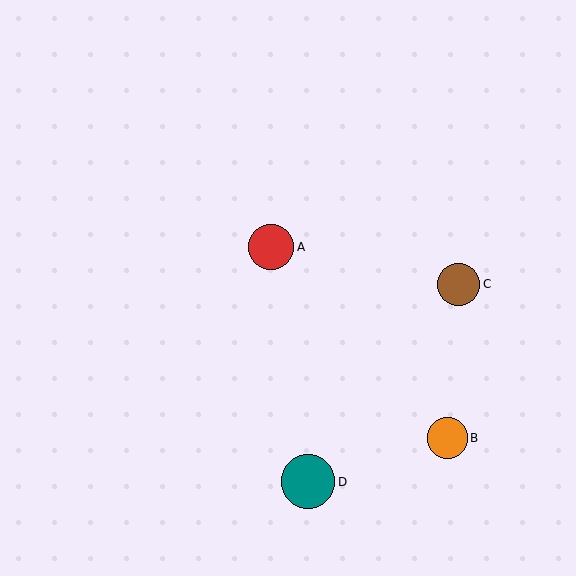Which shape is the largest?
The teal circle (labeled D) is the largest.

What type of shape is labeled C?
Shape C is a brown circle.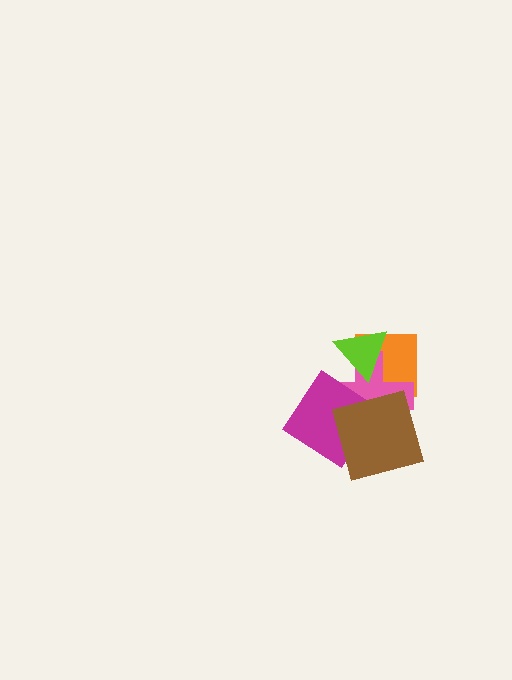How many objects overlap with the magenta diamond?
2 objects overlap with the magenta diamond.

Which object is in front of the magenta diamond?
The brown square is in front of the magenta diamond.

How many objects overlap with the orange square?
2 objects overlap with the orange square.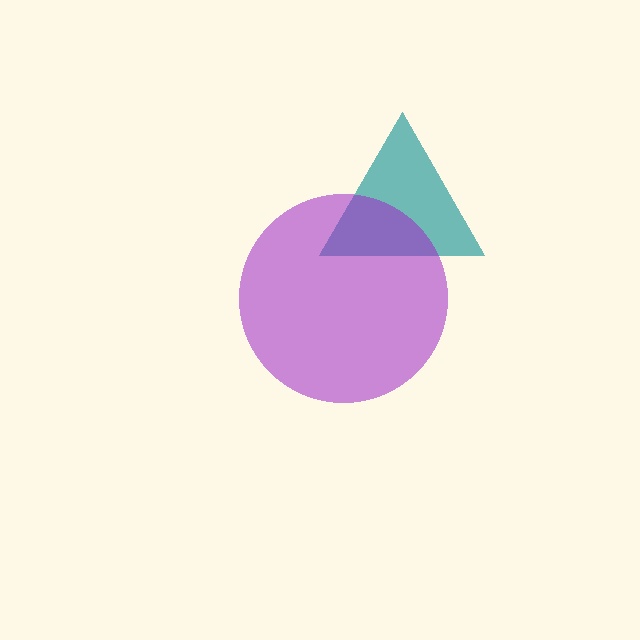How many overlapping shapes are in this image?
There are 2 overlapping shapes in the image.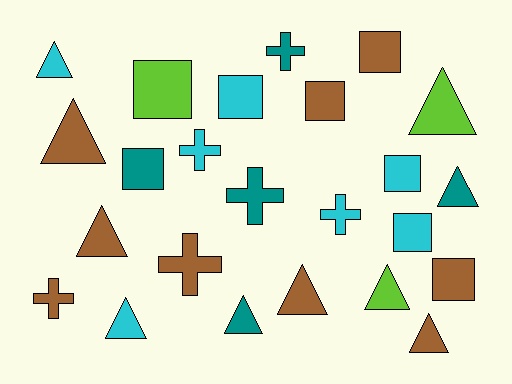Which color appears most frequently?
Brown, with 9 objects.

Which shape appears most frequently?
Triangle, with 10 objects.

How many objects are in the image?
There are 24 objects.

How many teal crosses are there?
There are 2 teal crosses.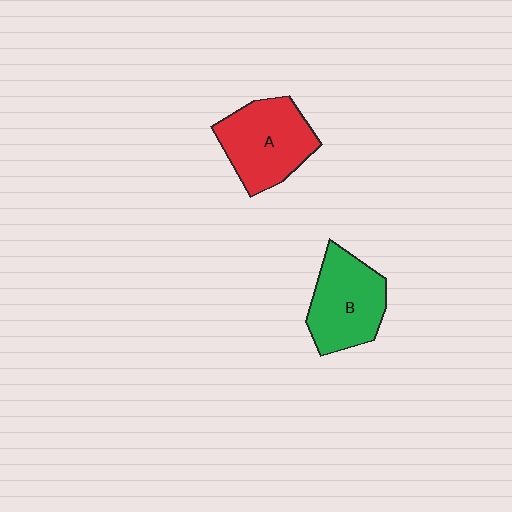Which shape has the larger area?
Shape A (red).